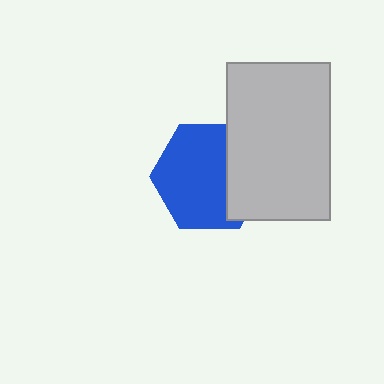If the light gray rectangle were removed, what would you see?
You would see the complete blue hexagon.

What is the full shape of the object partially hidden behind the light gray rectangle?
The partially hidden object is a blue hexagon.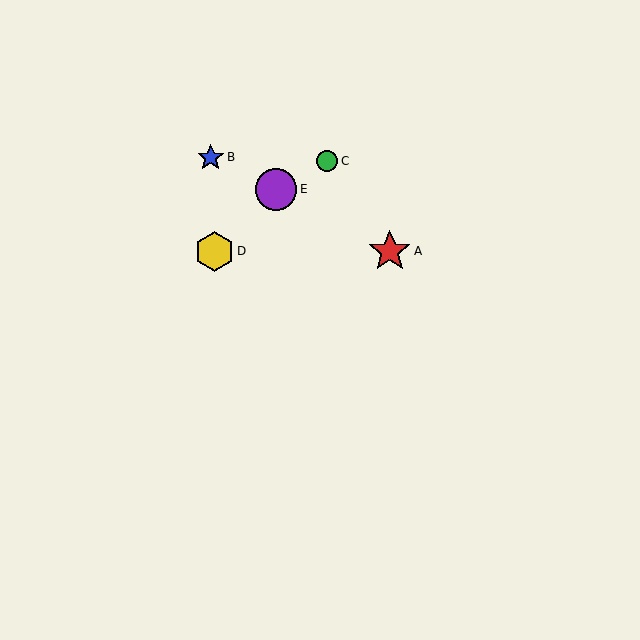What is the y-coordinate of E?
Object E is at y≈189.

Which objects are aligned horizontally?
Objects A, D are aligned horizontally.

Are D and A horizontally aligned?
Yes, both are at y≈251.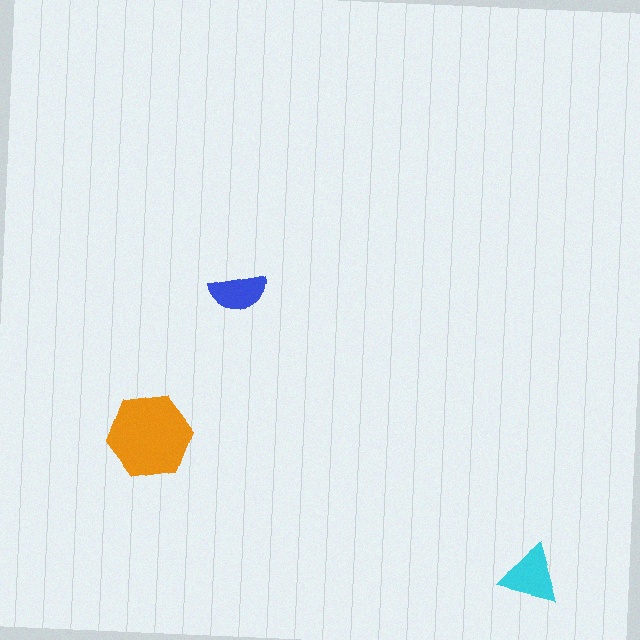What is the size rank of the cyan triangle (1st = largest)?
2nd.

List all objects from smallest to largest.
The blue semicircle, the cyan triangle, the orange hexagon.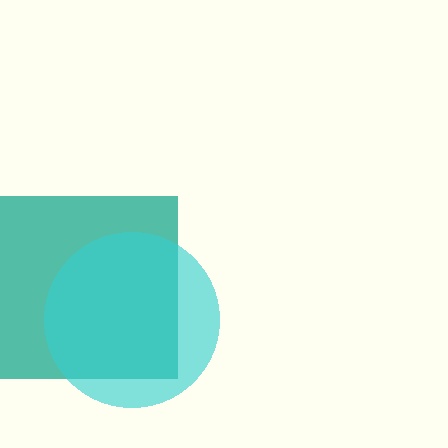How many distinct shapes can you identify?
There are 2 distinct shapes: a teal square, a cyan circle.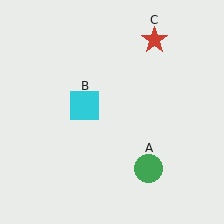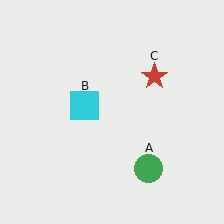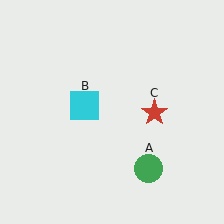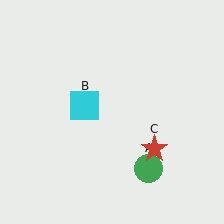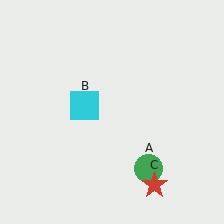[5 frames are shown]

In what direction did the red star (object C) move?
The red star (object C) moved down.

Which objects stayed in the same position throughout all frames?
Green circle (object A) and cyan square (object B) remained stationary.